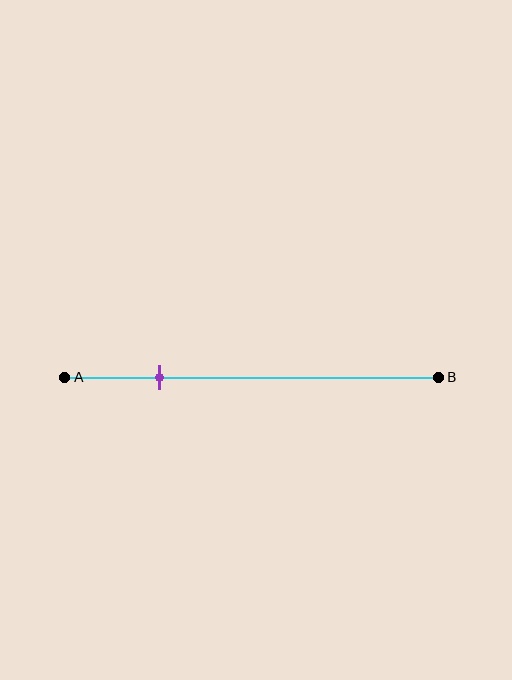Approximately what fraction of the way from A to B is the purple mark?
The purple mark is approximately 25% of the way from A to B.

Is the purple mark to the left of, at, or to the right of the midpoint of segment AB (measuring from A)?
The purple mark is to the left of the midpoint of segment AB.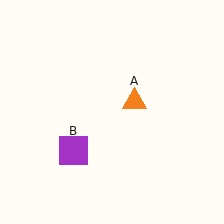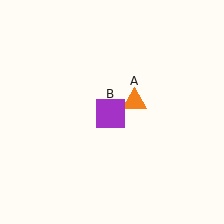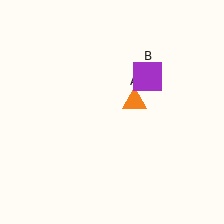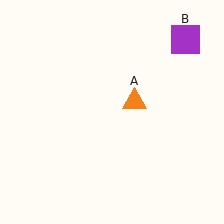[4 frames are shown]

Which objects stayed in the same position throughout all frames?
Orange triangle (object A) remained stationary.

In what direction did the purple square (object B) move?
The purple square (object B) moved up and to the right.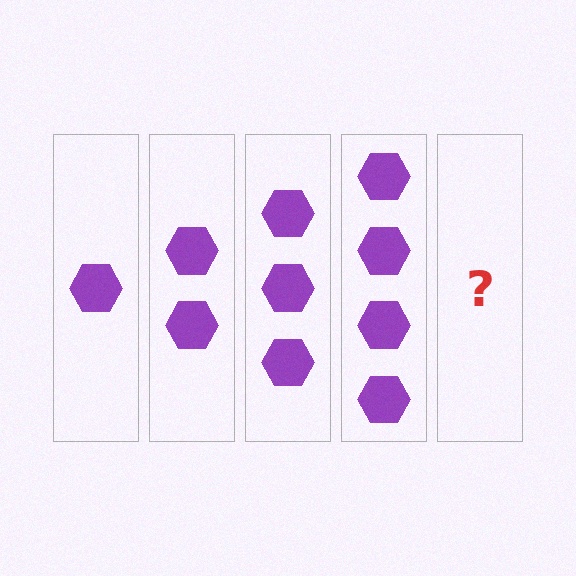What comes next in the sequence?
The next element should be 5 hexagons.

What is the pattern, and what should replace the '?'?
The pattern is that each step adds one more hexagon. The '?' should be 5 hexagons.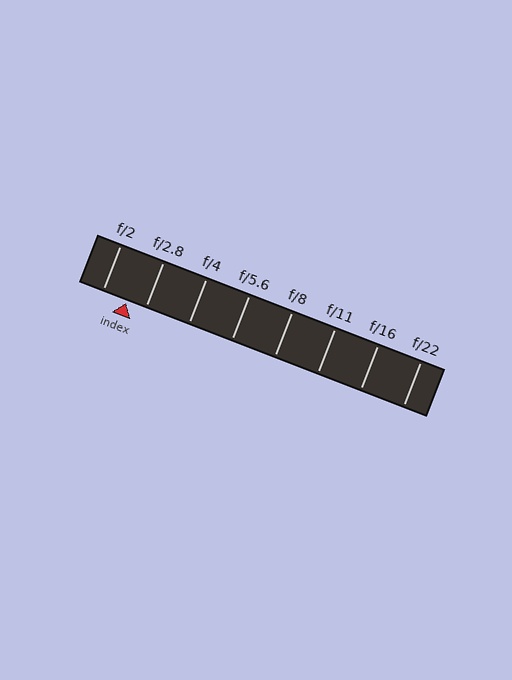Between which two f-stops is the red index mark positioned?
The index mark is between f/2 and f/2.8.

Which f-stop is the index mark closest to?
The index mark is closest to f/2.8.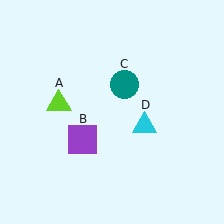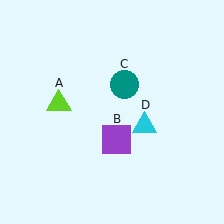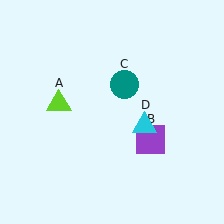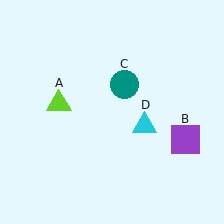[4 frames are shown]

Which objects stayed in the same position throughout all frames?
Lime triangle (object A) and teal circle (object C) and cyan triangle (object D) remained stationary.